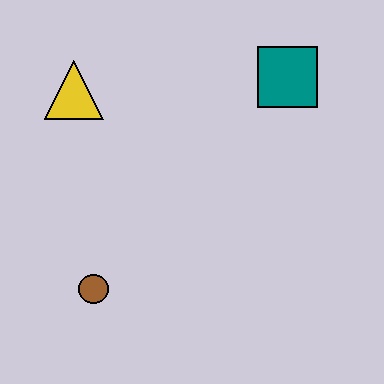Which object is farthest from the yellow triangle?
The teal square is farthest from the yellow triangle.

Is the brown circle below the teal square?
Yes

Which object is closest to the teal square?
The yellow triangle is closest to the teal square.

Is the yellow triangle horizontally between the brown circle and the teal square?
No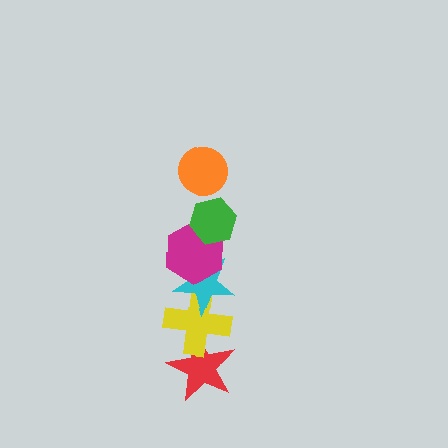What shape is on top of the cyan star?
The magenta hexagon is on top of the cyan star.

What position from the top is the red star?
The red star is 6th from the top.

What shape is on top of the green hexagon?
The orange circle is on top of the green hexagon.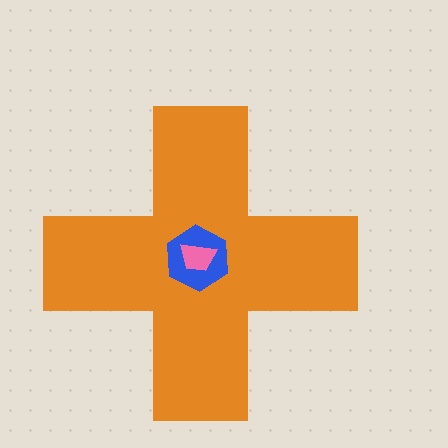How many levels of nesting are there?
3.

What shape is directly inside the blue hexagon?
The pink trapezoid.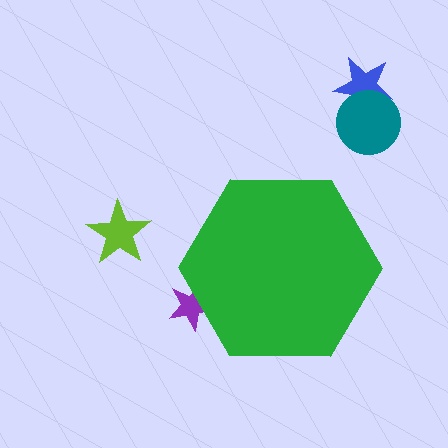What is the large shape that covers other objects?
A green hexagon.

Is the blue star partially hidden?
No, the blue star is fully visible.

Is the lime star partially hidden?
No, the lime star is fully visible.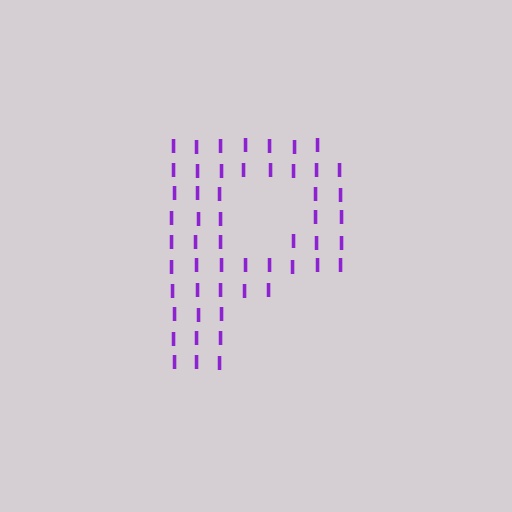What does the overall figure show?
The overall figure shows the letter P.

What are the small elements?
The small elements are letter I's.